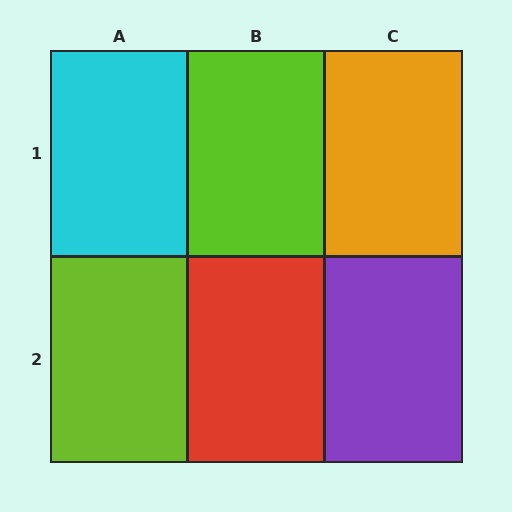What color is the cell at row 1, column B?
Lime.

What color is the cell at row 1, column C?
Orange.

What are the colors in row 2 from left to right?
Lime, red, purple.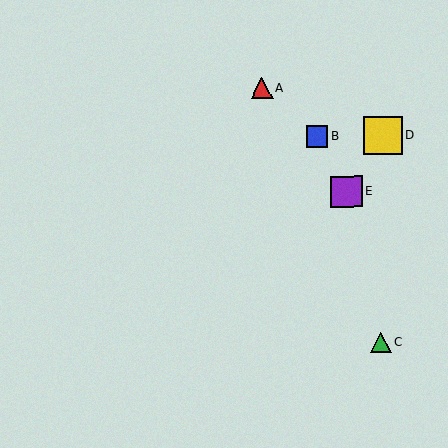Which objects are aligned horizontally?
Objects B, D are aligned horizontally.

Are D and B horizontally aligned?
Yes, both are at y≈136.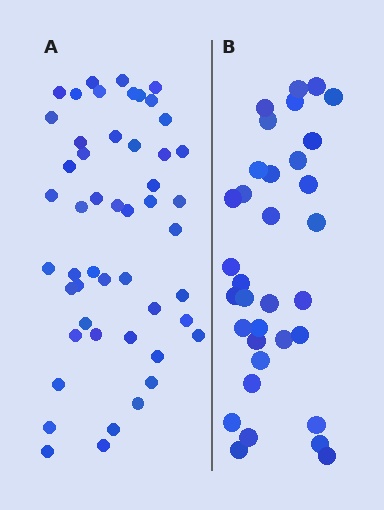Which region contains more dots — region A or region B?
Region A (the left region) has more dots.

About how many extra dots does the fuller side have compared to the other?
Region A has approximately 15 more dots than region B.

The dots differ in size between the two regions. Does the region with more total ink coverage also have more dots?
No. Region B has more total ink coverage because its dots are larger, but region A actually contains more individual dots. Total area can be misleading — the number of items is what matters here.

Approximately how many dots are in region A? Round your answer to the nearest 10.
About 50 dots.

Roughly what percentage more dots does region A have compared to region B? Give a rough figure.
About 45% more.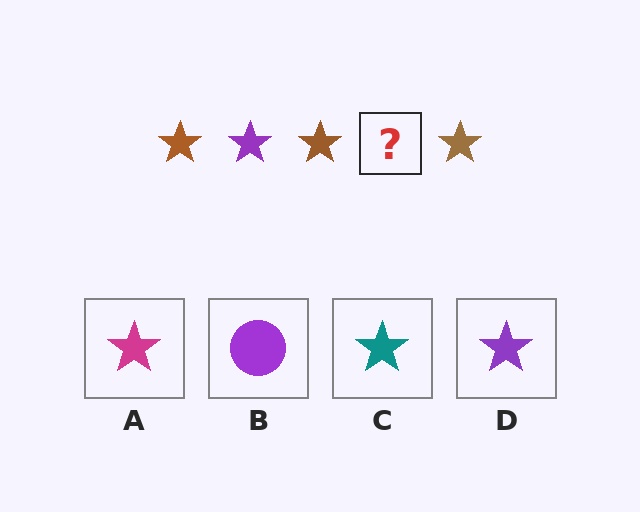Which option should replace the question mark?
Option D.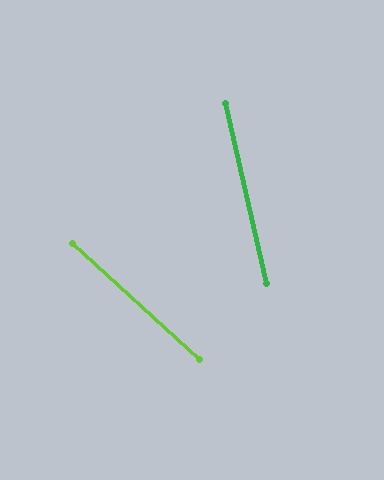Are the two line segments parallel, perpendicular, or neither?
Neither parallel nor perpendicular — they differ by about 35°.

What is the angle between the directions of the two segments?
Approximately 35 degrees.